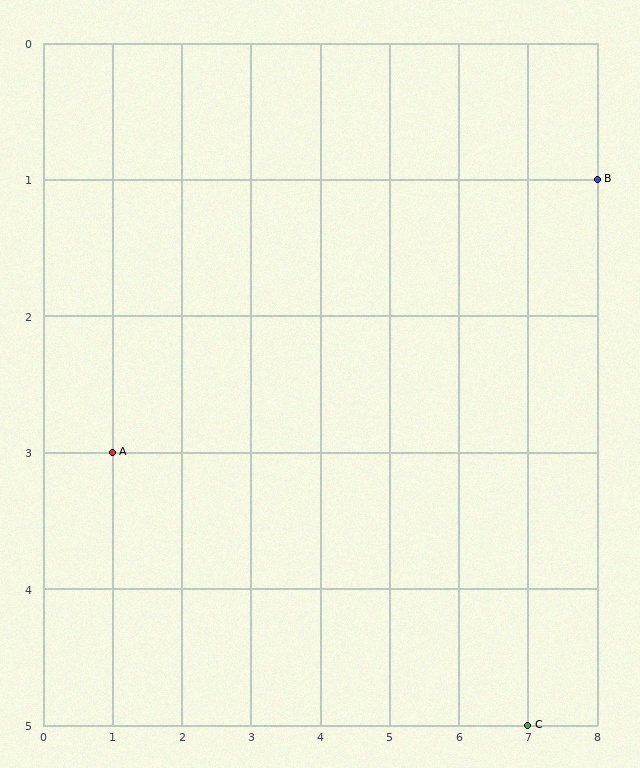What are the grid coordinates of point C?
Point C is at grid coordinates (7, 5).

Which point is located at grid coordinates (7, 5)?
Point C is at (7, 5).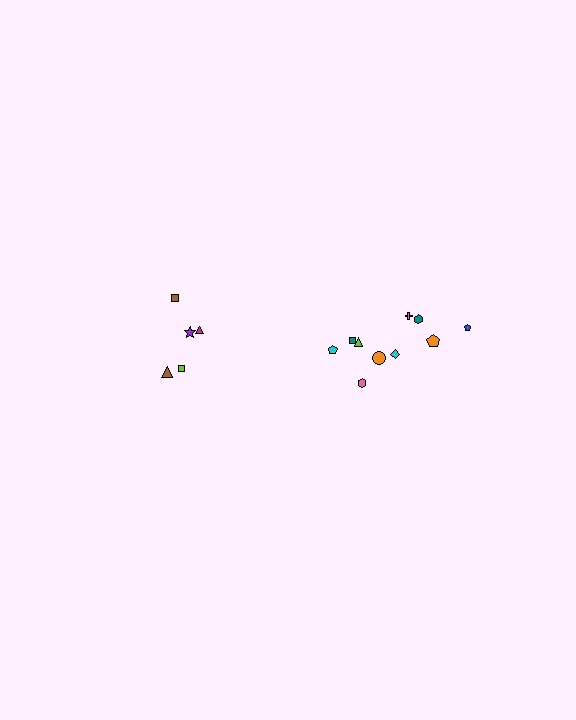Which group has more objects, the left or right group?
The right group.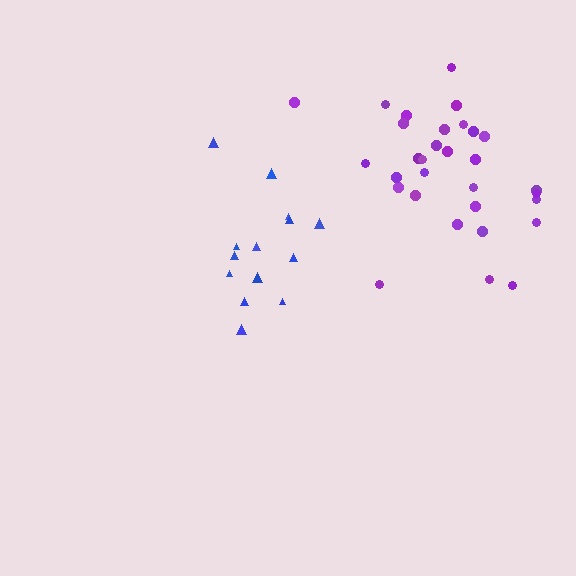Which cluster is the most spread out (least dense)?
Blue.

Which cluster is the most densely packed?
Purple.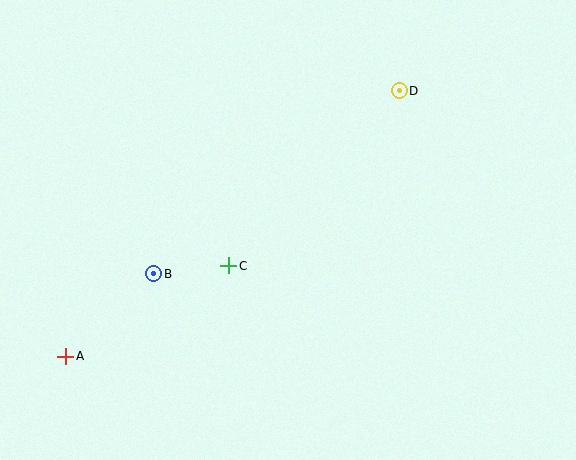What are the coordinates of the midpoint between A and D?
The midpoint between A and D is at (233, 223).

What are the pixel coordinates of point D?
Point D is at (399, 91).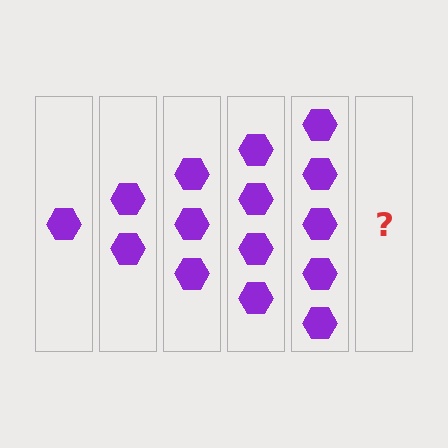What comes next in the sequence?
The next element should be 6 hexagons.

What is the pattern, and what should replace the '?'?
The pattern is that each step adds one more hexagon. The '?' should be 6 hexagons.